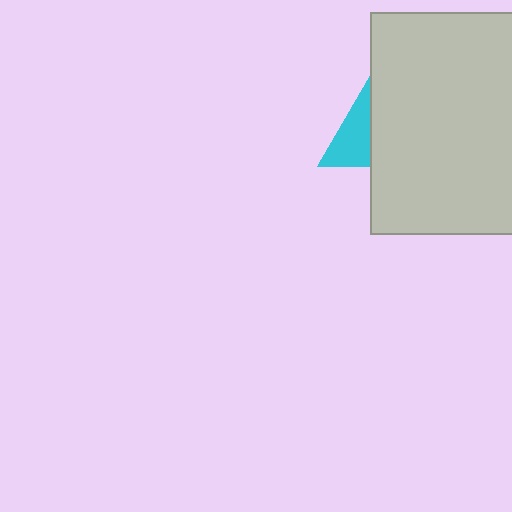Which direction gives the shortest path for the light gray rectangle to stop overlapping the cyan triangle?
Moving right gives the shortest separation.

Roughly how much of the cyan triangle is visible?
A small part of it is visible (roughly 33%).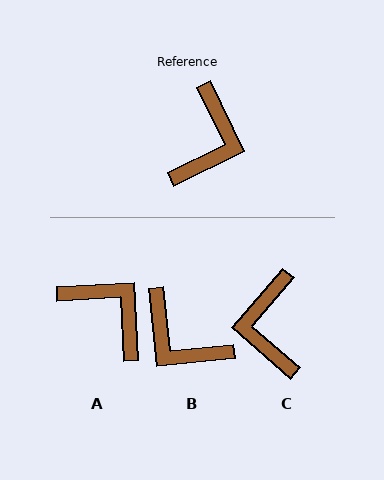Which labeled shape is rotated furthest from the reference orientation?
C, about 157 degrees away.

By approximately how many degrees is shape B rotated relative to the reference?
Approximately 110 degrees clockwise.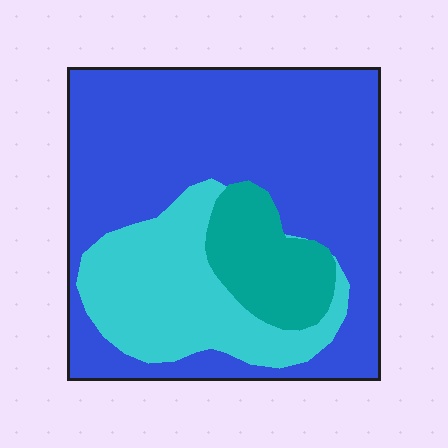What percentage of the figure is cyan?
Cyan covers around 25% of the figure.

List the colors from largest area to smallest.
From largest to smallest: blue, cyan, teal.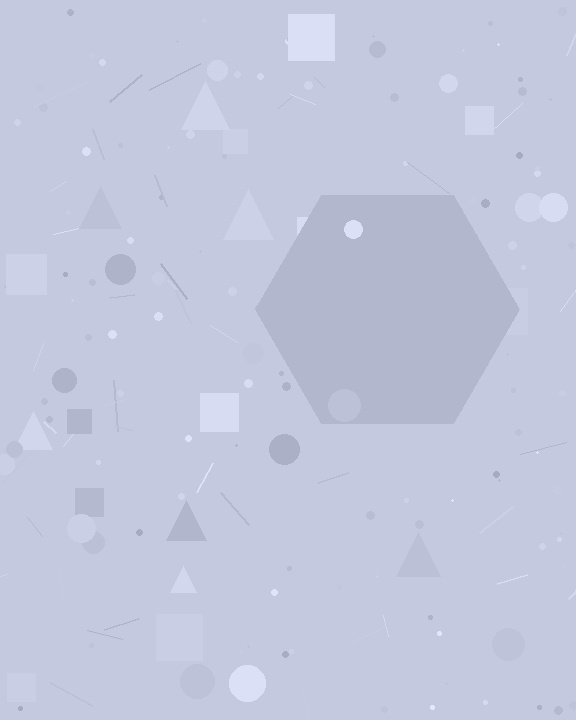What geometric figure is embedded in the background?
A hexagon is embedded in the background.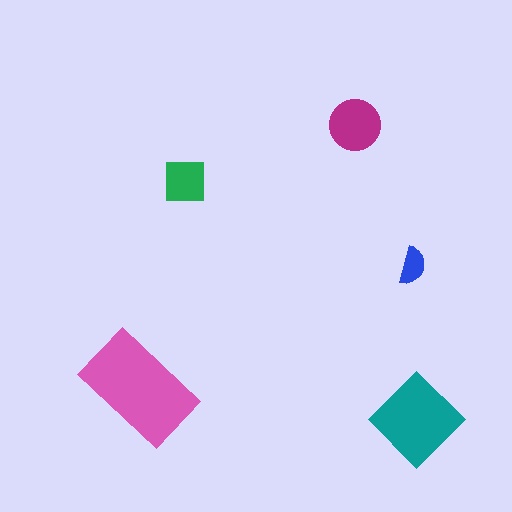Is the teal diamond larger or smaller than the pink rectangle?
Smaller.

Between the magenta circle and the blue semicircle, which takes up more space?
The magenta circle.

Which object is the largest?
The pink rectangle.